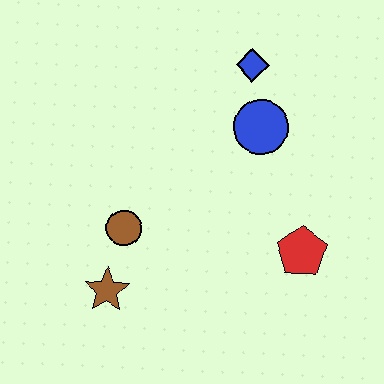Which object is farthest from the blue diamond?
The brown star is farthest from the blue diamond.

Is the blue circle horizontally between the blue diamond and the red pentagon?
Yes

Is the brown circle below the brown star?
No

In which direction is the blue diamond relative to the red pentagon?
The blue diamond is above the red pentagon.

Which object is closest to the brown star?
The brown circle is closest to the brown star.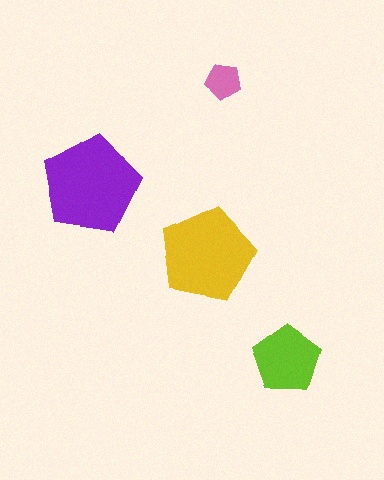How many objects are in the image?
There are 4 objects in the image.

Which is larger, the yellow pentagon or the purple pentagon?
The purple one.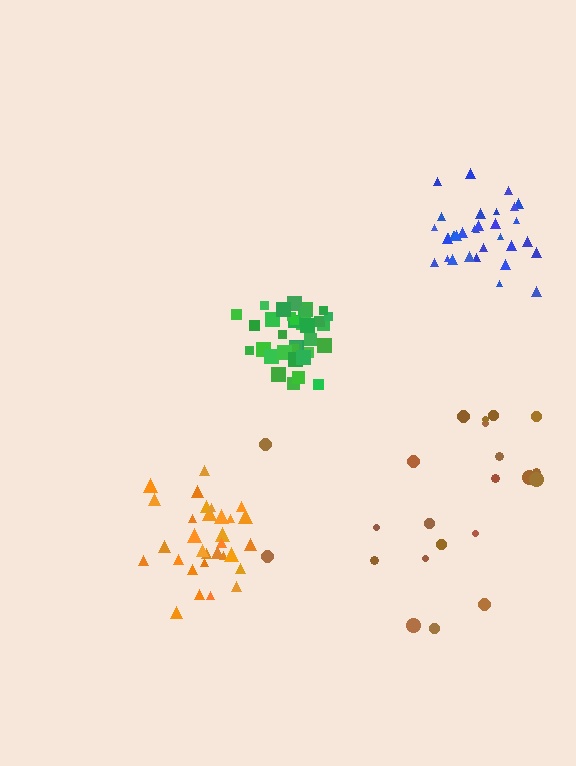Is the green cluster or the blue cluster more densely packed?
Green.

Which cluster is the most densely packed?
Green.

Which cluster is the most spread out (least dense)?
Brown.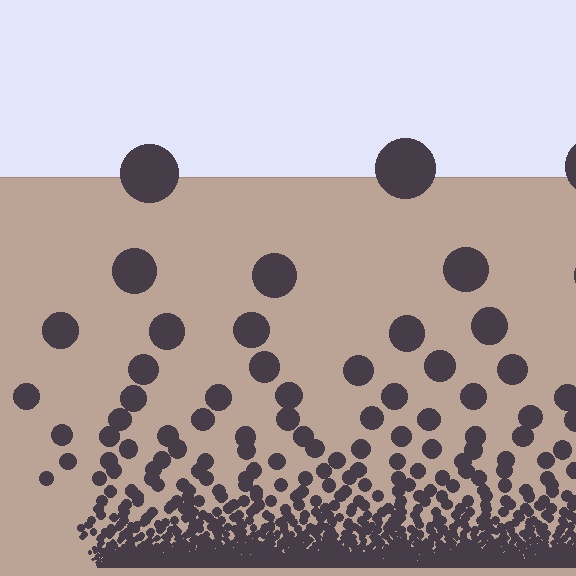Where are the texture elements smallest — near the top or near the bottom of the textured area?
Near the bottom.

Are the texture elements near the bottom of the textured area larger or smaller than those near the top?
Smaller. The gradient is inverted — elements near the bottom are smaller and denser.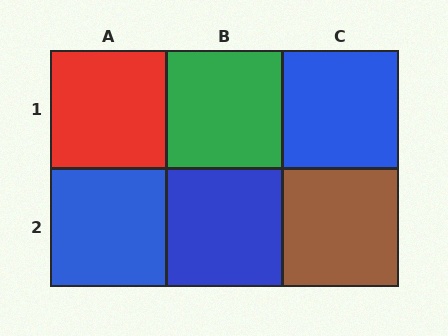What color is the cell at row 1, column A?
Red.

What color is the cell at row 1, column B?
Green.